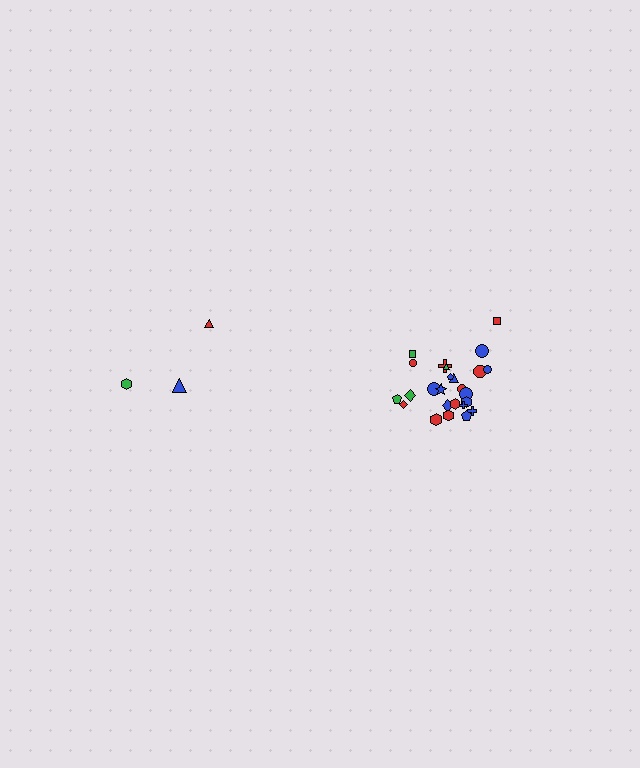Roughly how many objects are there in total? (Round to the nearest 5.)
Roughly 30 objects in total.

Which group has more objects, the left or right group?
The right group.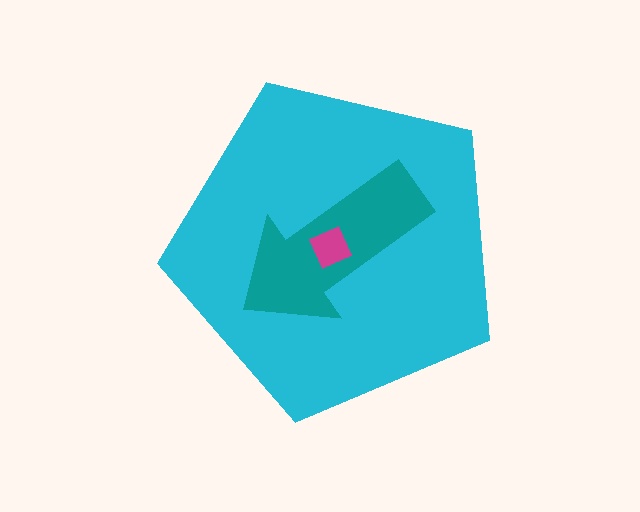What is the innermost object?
The magenta diamond.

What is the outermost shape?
The cyan pentagon.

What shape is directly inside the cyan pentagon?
The teal arrow.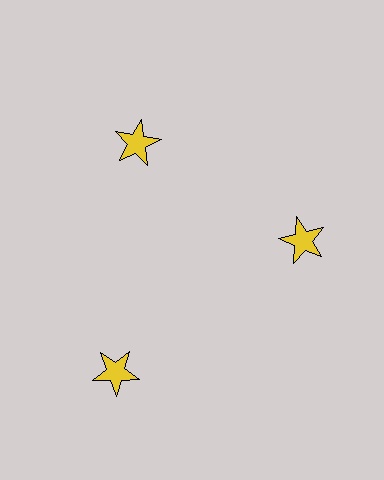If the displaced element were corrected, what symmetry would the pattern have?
It would have 3-fold rotational symmetry — the pattern would map onto itself every 120 degrees.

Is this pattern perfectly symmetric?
No. The 3 yellow stars are arranged in a ring, but one element near the 7 o'clock position is pushed outward from the center, breaking the 3-fold rotational symmetry.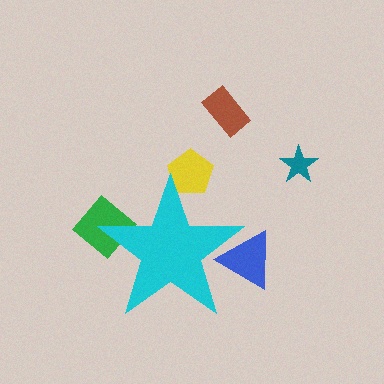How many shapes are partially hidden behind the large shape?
3 shapes are partially hidden.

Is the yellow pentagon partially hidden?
Yes, the yellow pentagon is partially hidden behind the cyan star.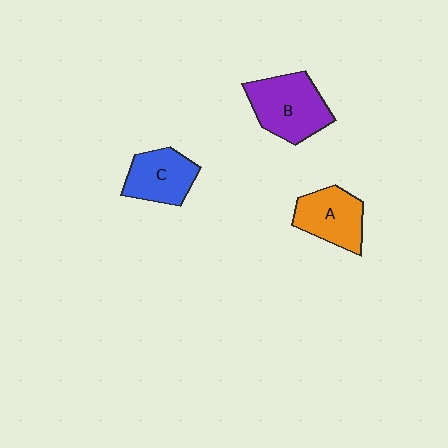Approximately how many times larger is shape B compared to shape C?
Approximately 1.3 times.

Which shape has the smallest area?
Shape C (blue).